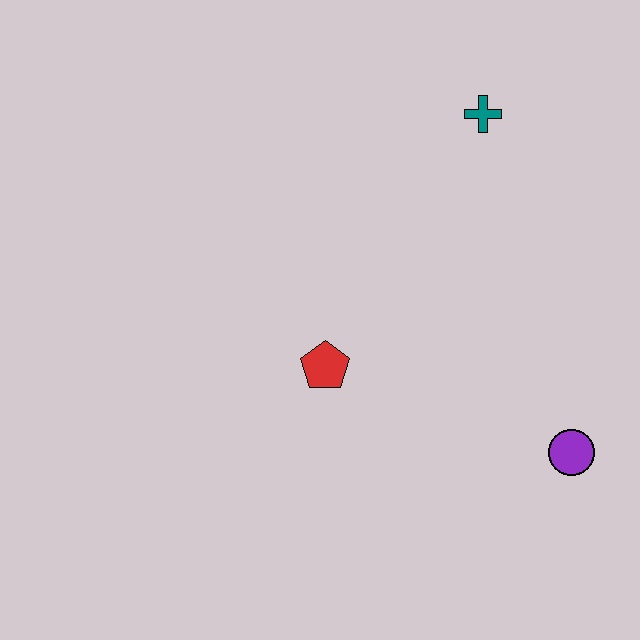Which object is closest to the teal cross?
The red pentagon is closest to the teal cross.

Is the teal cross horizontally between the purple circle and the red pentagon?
Yes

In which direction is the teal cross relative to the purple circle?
The teal cross is above the purple circle.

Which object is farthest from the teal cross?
The purple circle is farthest from the teal cross.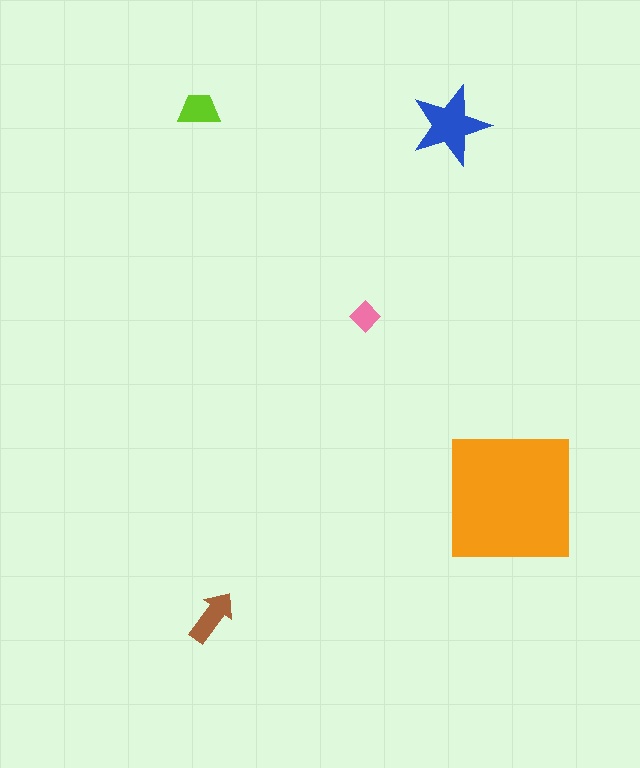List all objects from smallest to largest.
The pink diamond, the lime trapezoid, the brown arrow, the blue star, the orange square.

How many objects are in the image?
There are 5 objects in the image.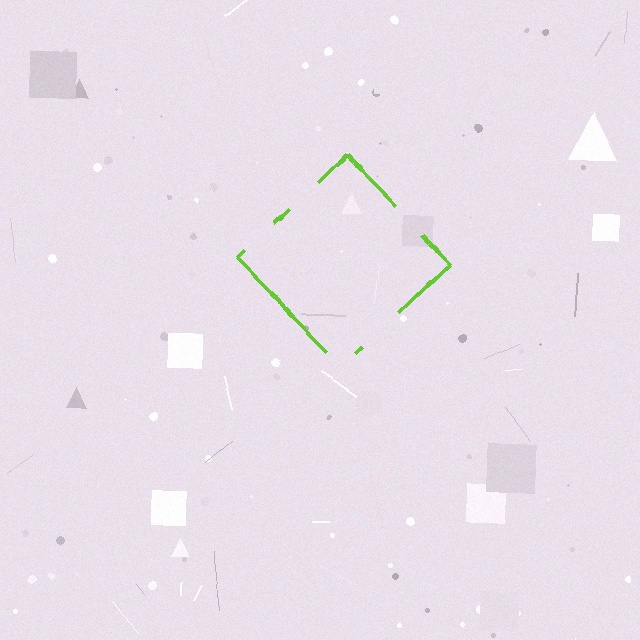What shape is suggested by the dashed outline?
The dashed outline suggests a diamond.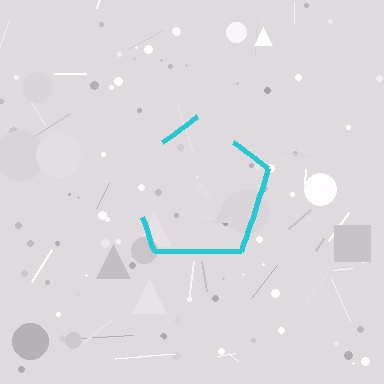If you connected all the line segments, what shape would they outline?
They would outline a pentagon.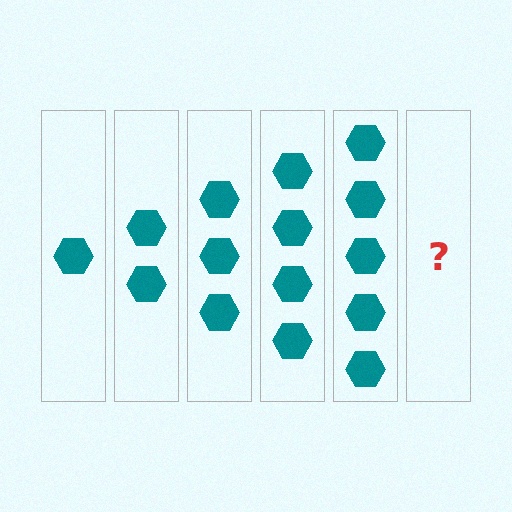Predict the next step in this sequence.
The next step is 6 hexagons.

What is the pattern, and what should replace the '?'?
The pattern is that each step adds one more hexagon. The '?' should be 6 hexagons.